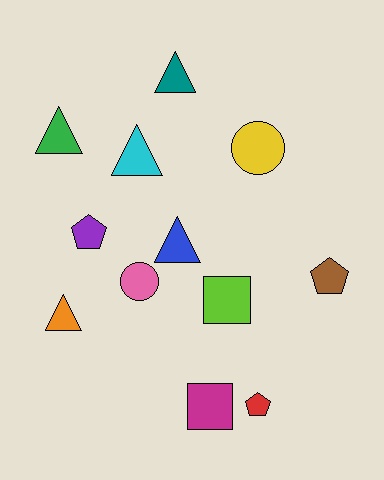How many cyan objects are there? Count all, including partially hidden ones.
There is 1 cyan object.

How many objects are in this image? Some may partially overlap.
There are 12 objects.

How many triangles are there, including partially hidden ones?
There are 5 triangles.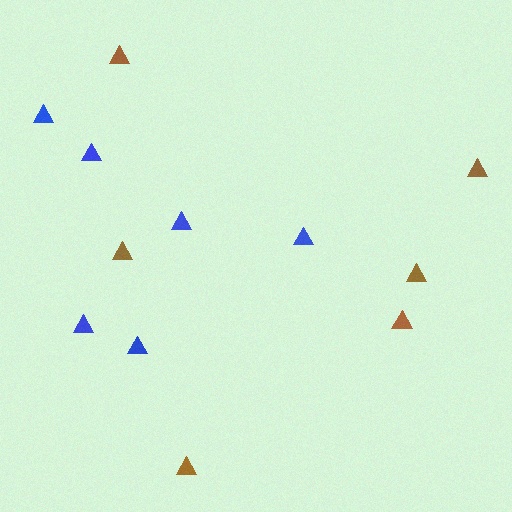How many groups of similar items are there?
There are 2 groups: one group of blue triangles (6) and one group of brown triangles (6).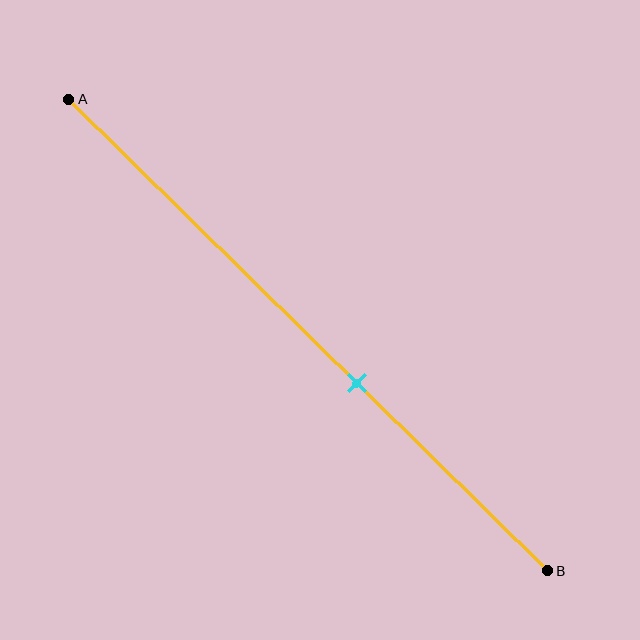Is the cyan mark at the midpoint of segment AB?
No, the mark is at about 60% from A, not at the 50% midpoint.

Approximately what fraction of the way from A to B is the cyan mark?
The cyan mark is approximately 60% of the way from A to B.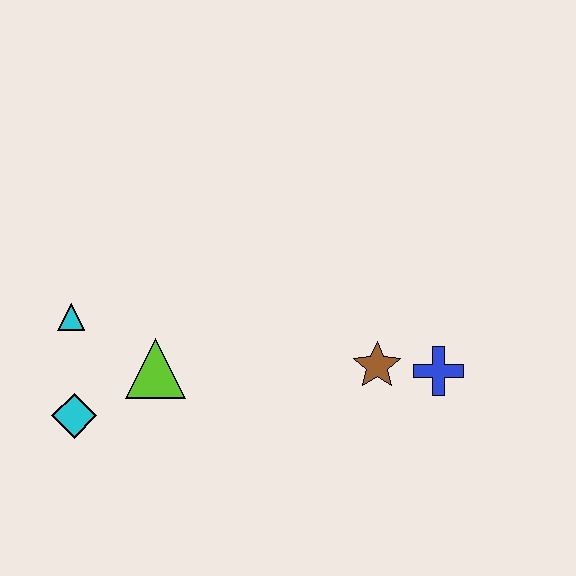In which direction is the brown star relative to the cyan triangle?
The brown star is to the right of the cyan triangle.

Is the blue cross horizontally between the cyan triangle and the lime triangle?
No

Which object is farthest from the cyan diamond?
The blue cross is farthest from the cyan diamond.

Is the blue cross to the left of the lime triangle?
No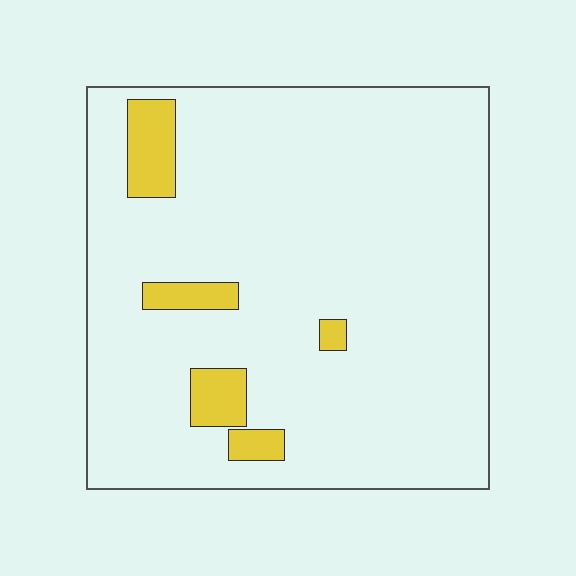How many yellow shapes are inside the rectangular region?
5.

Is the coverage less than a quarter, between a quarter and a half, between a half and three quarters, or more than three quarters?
Less than a quarter.